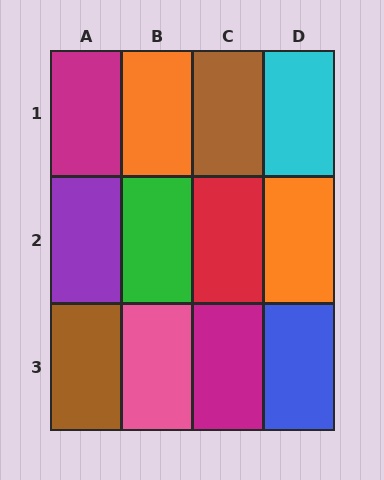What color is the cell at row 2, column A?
Purple.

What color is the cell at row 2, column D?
Orange.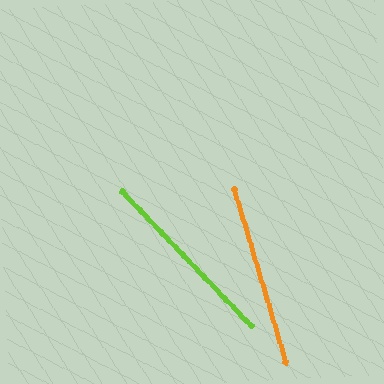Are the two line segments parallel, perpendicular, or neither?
Neither parallel nor perpendicular — they differ by about 27°.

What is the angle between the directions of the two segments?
Approximately 27 degrees.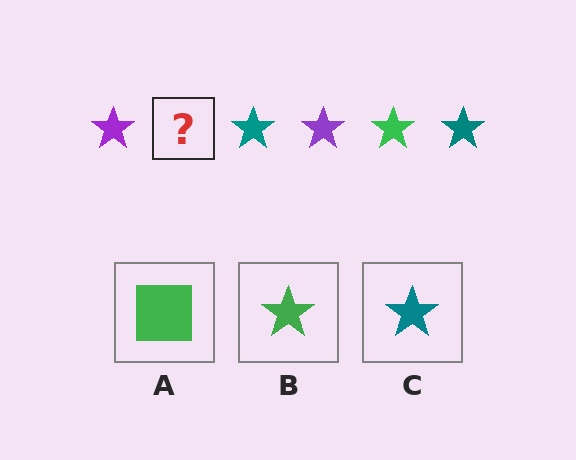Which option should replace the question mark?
Option B.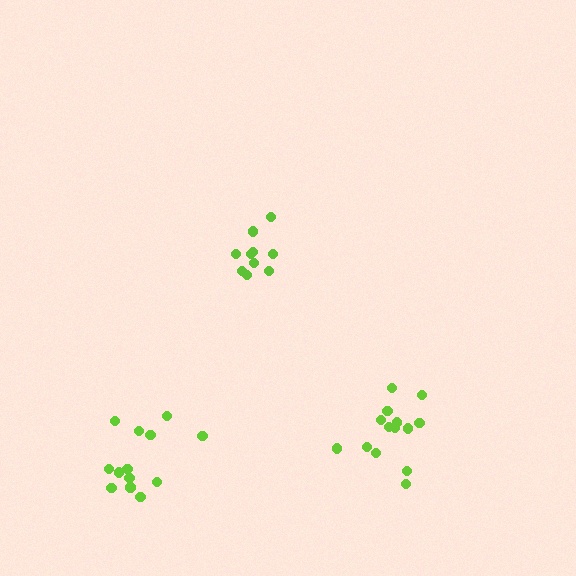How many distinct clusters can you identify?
There are 3 distinct clusters.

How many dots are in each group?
Group 1: 10 dots, Group 2: 13 dots, Group 3: 14 dots (37 total).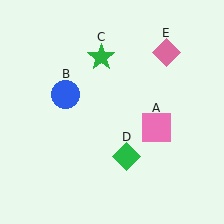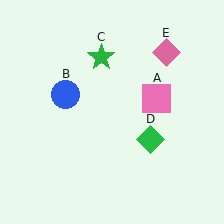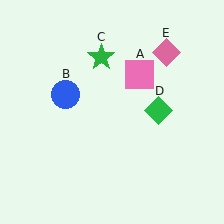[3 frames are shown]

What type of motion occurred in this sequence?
The pink square (object A), green diamond (object D) rotated counterclockwise around the center of the scene.